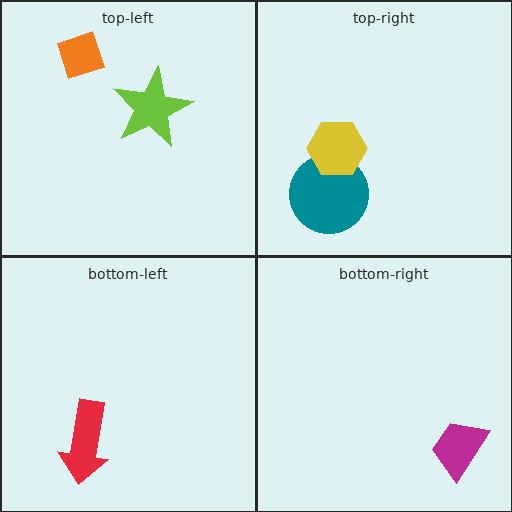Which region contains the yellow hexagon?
The top-right region.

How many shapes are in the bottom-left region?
1.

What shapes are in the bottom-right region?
The magenta trapezoid.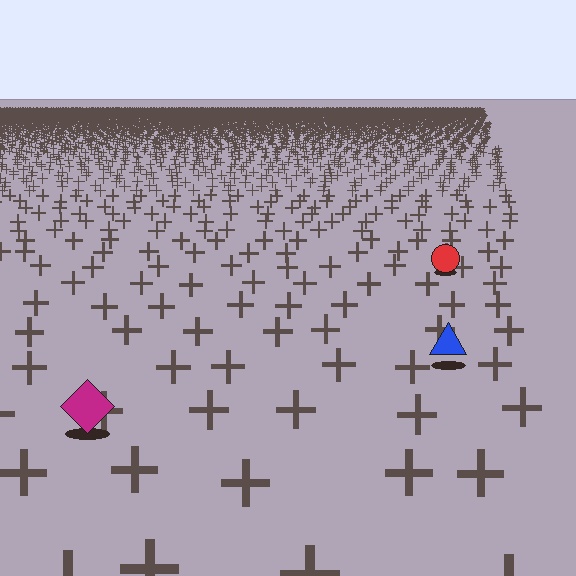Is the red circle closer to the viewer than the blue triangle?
No. The blue triangle is closer — you can tell from the texture gradient: the ground texture is coarser near it.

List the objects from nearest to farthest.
From nearest to farthest: the magenta diamond, the blue triangle, the red circle.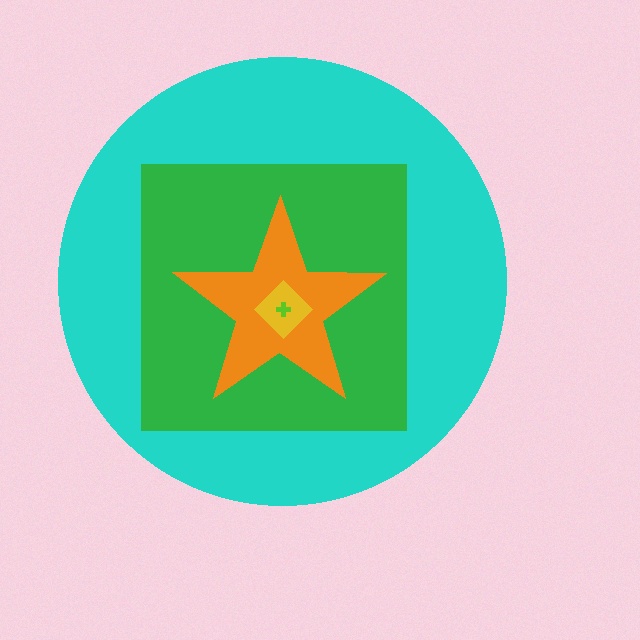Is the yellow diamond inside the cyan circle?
Yes.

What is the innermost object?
The lime cross.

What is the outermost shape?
The cyan circle.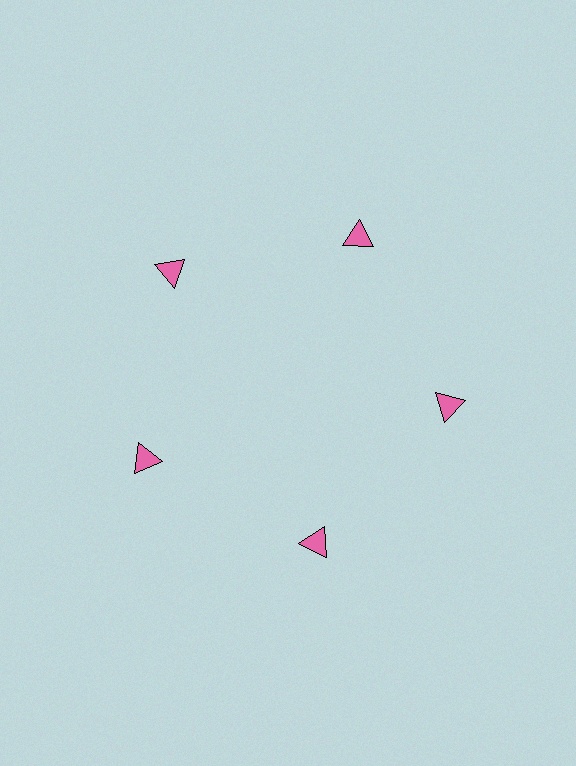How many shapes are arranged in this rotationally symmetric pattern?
There are 5 shapes, arranged in 5 groups of 1.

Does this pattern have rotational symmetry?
Yes, this pattern has 5-fold rotational symmetry. It looks the same after rotating 72 degrees around the center.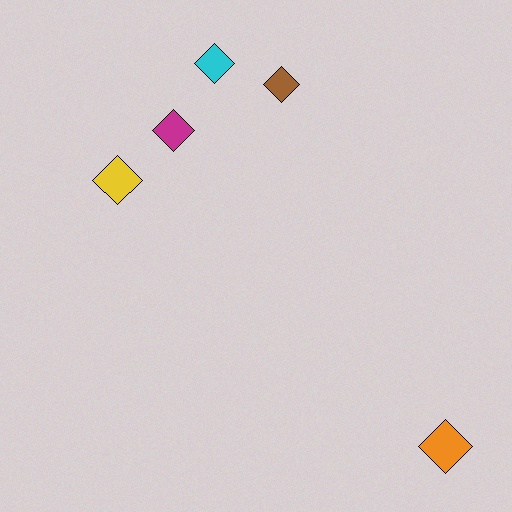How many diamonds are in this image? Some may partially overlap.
There are 5 diamonds.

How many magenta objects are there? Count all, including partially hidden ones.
There is 1 magenta object.